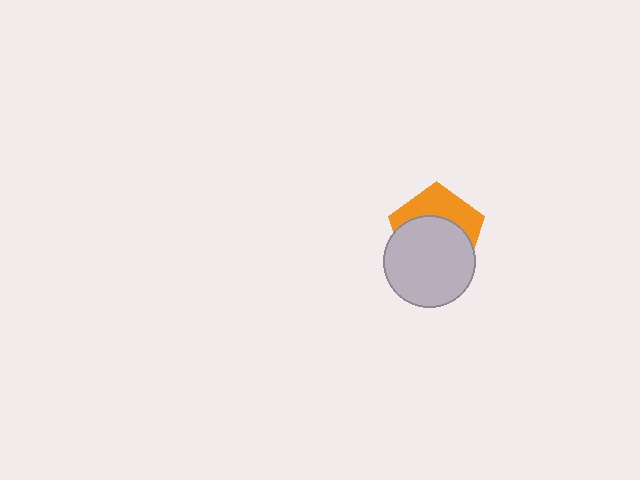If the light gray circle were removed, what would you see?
You would see the complete orange pentagon.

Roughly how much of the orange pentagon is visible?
A small part of it is visible (roughly 39%).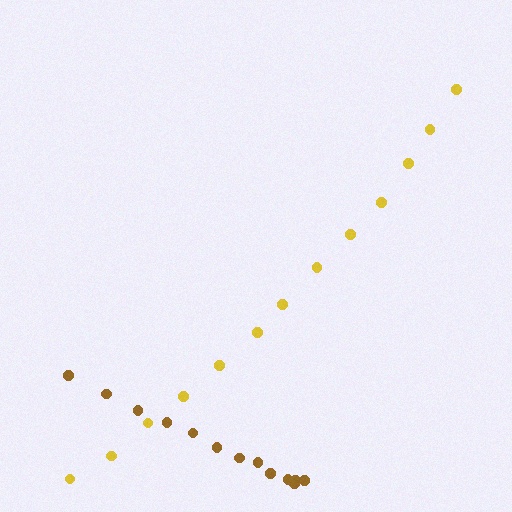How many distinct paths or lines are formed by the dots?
There are 2 distinct paths.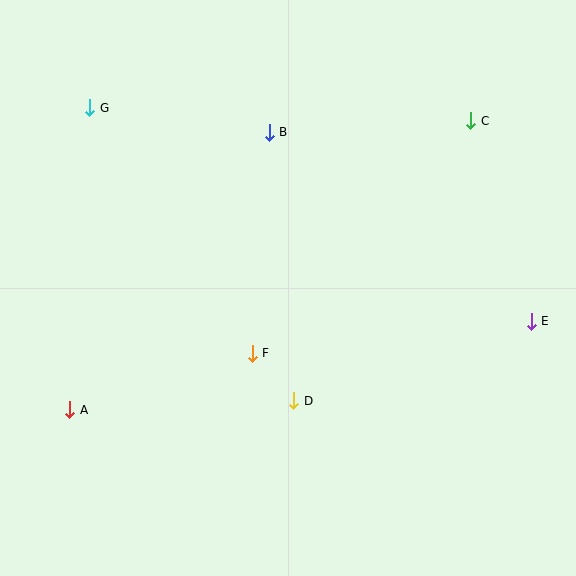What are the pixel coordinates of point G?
Point G is at (90, 108).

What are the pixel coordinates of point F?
Point F is at (252, 353).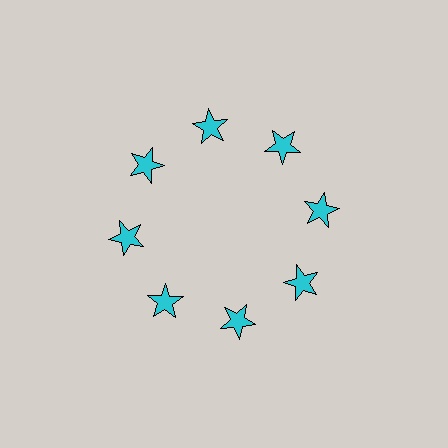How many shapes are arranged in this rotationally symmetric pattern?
There are 8 shapes, arranged in 8 groups of 1.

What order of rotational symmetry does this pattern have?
This pattern has 8-fold rotational symmetry.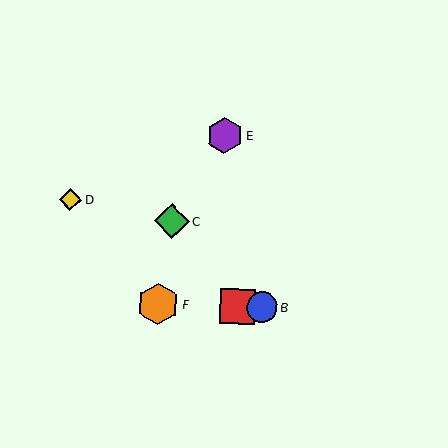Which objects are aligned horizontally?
Objects A, B, F are aligned horizontally.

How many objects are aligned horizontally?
3 objects (A, B, F) are aligned horizontally.